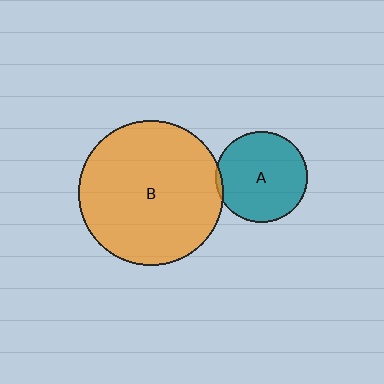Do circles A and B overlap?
Yes.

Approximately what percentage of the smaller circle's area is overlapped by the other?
Approximately 5%.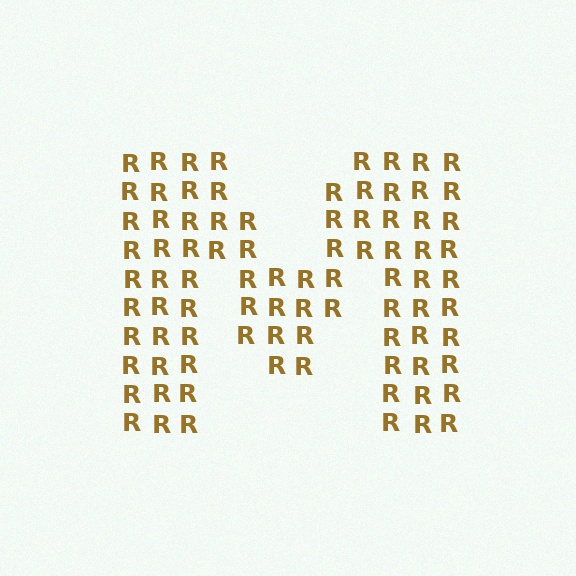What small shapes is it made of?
It is made of small letter R's.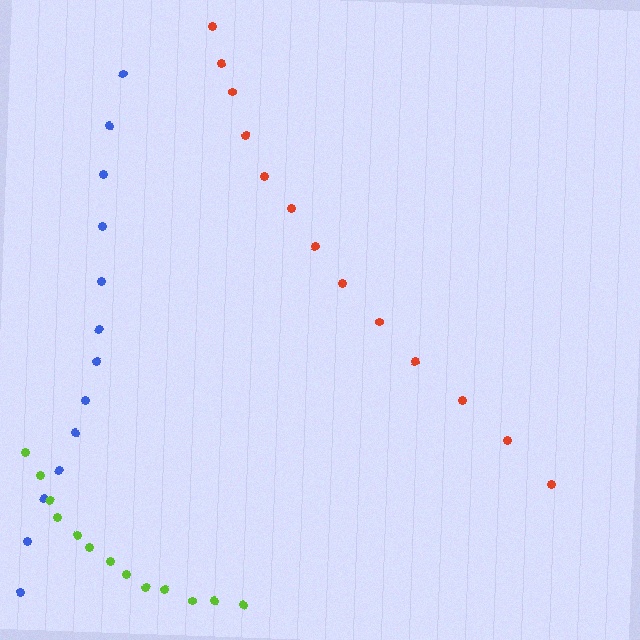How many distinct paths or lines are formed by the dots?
There are 3 distinct paths.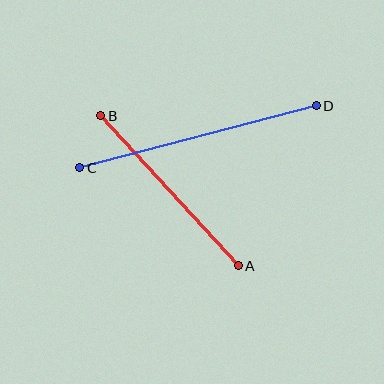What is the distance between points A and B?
The distance is approximately 203 pixels.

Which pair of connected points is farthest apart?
Points C and D are farthest apart.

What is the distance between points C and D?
The distance is approximately 244 pixels.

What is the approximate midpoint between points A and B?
The midpoint is at approximately (169, 191) pixels.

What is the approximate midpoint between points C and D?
The midpoint is at approximately (198, 137) pixels.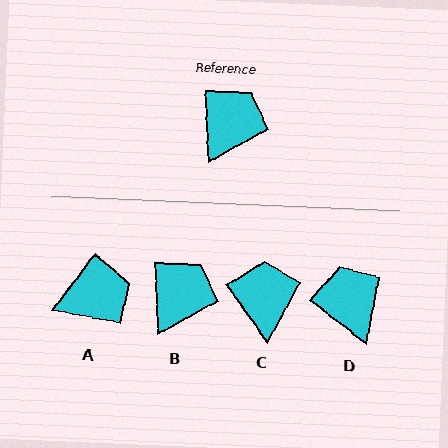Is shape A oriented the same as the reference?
No, it is off by about 39 degrees.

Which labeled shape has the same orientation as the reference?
B.